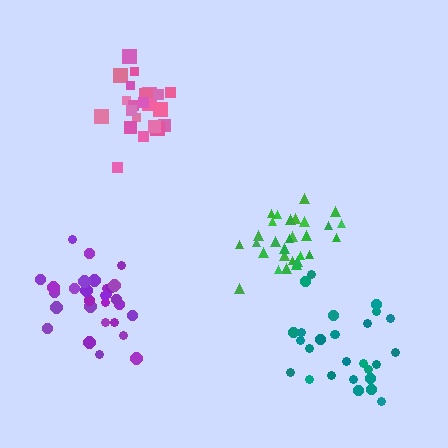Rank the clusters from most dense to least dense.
purple, pink, green, teal.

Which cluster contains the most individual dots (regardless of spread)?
Purple (29).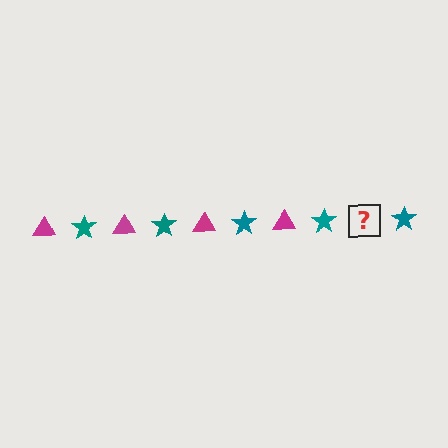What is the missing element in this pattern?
The missing element is a magenta triangle.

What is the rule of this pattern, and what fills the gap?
The rule is that the pattern alternates between magenta triangle and teal star. The gap should be filled with a magenta triangle.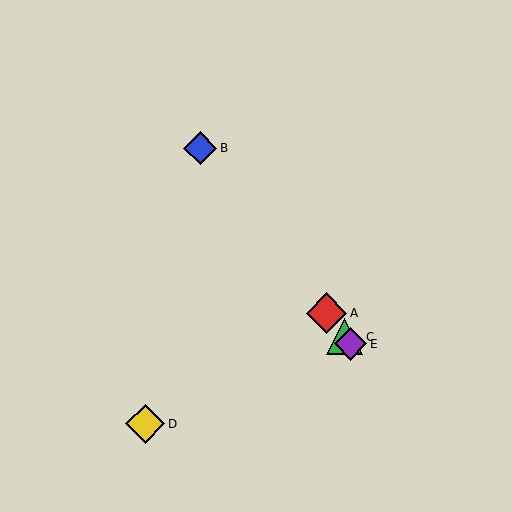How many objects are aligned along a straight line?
4 objects (A, B, C, E) are aligned along a straight line.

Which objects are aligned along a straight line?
Objects A, B, C, E are aligned along a straight line.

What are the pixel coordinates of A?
Object A is at (327, 313).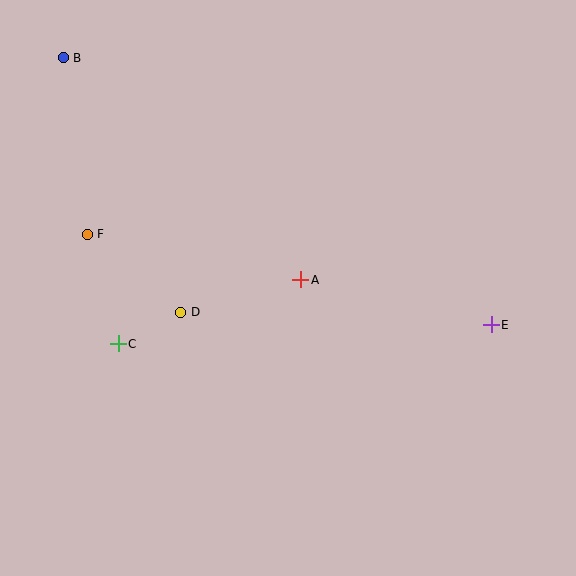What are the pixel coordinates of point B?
Point B is at (63, 58).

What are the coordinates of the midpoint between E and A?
The midpoint between E and A is at (396, 302).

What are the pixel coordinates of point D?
Point D is at (181, 312).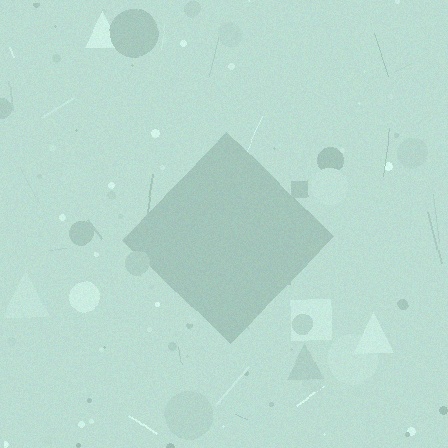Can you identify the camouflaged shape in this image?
The camouflaged shape is a diamond.